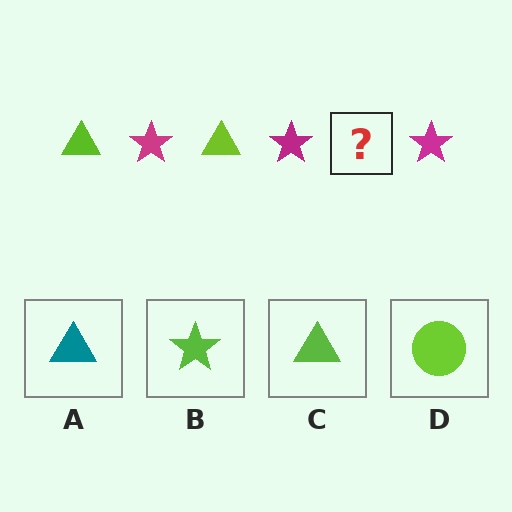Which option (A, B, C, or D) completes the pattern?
C.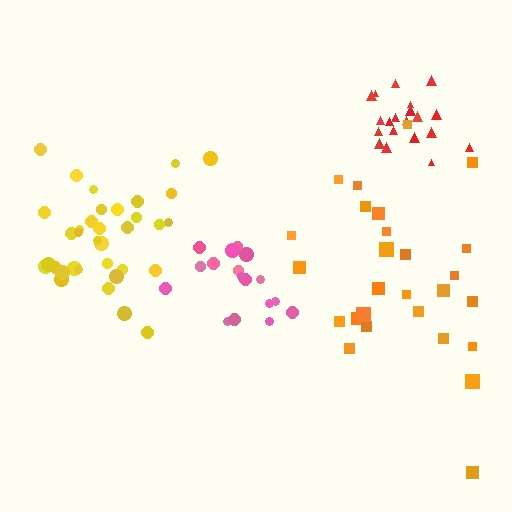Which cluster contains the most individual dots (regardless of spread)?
Yellow (35).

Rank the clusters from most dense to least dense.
red, yellow, pink, orange.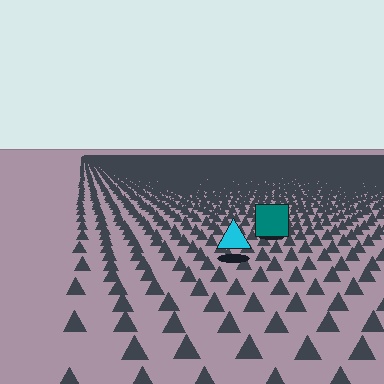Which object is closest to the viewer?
The cyan triangle is closest. The texture marks near it are larger and more spread out.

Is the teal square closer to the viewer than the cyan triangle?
No. The cyan triangle is closer — you can tell from the texture gradient: the ground texture is coarser near it.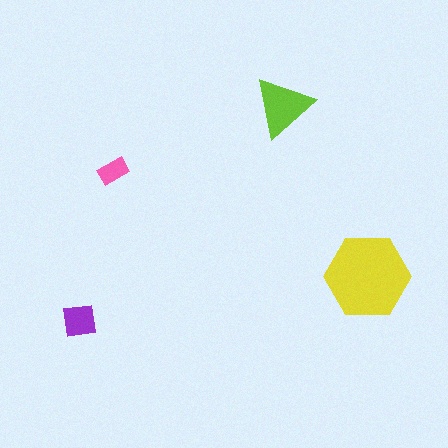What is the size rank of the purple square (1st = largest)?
3rd.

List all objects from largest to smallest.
The yellow hexagon, the lime triangle, the purple square, the pink rectangle.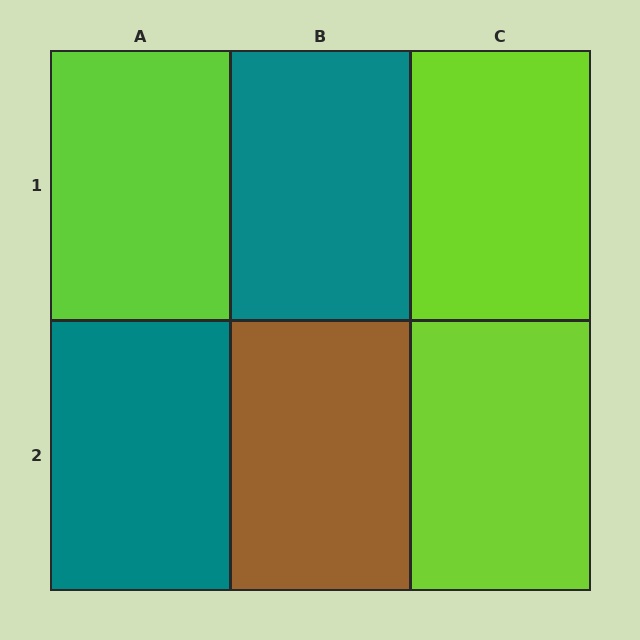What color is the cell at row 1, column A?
Lime.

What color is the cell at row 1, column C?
Lime.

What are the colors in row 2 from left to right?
Teal, brown, lime.